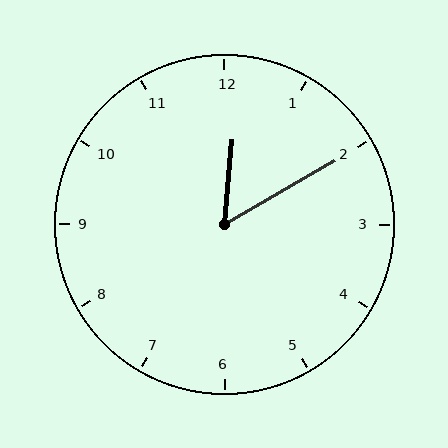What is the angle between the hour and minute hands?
Approximately 55 degrees.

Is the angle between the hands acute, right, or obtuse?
It is acute.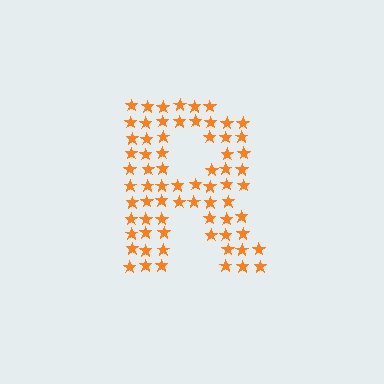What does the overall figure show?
The overall figure shows the letter R.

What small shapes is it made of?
It is made of small stars.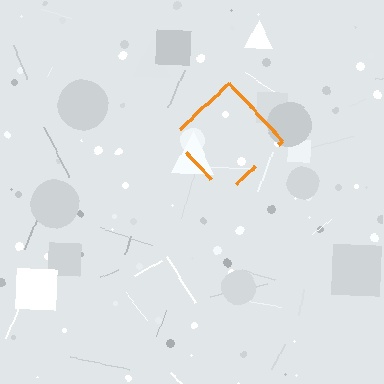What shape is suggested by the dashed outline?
The dashed outline suggests a diamond.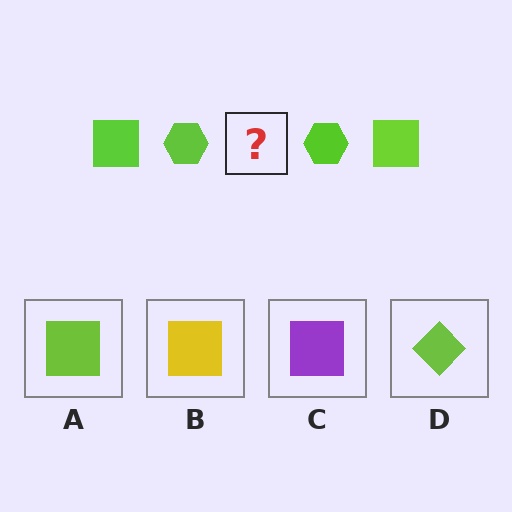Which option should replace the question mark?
Option A.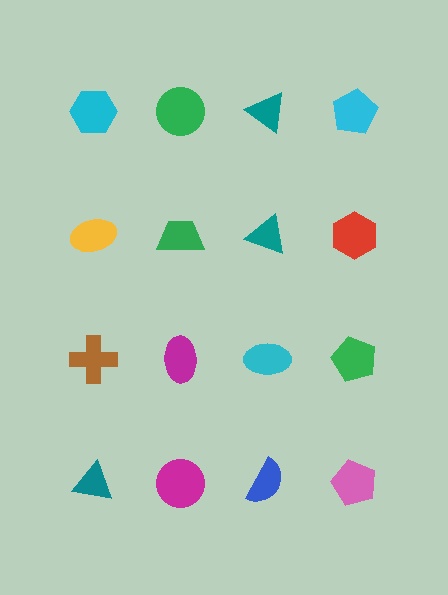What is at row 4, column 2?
A magenta circle.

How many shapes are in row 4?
4 shapes.